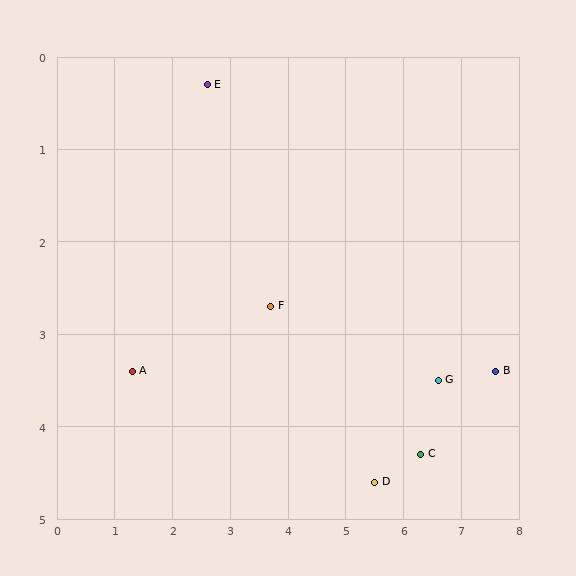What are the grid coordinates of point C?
Point C is at approximately (6.3, 4.3).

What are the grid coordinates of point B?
Point B is at approximately (7.6, 3.4).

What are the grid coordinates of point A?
Point A is at approximately (1.3, 3.4).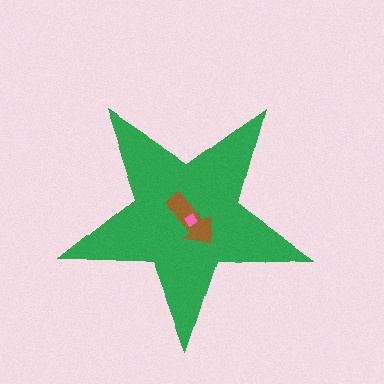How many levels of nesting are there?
3.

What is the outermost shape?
The green star.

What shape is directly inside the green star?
The brown arrow.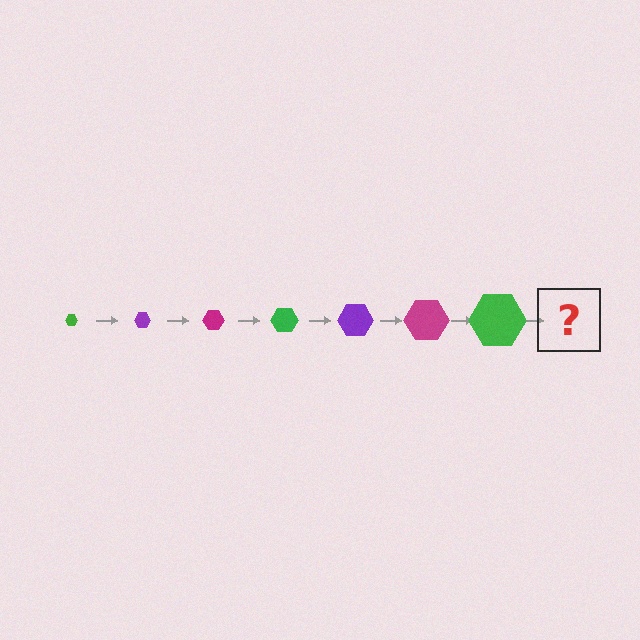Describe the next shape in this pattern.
It should be a purple hexagon, larger than the previous one.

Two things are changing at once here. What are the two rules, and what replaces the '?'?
The two rules are that the hexagon grows larger each step and the color cycles through green, purple, and magenta. The '?' should be a purple hexagon, larger than the previous one.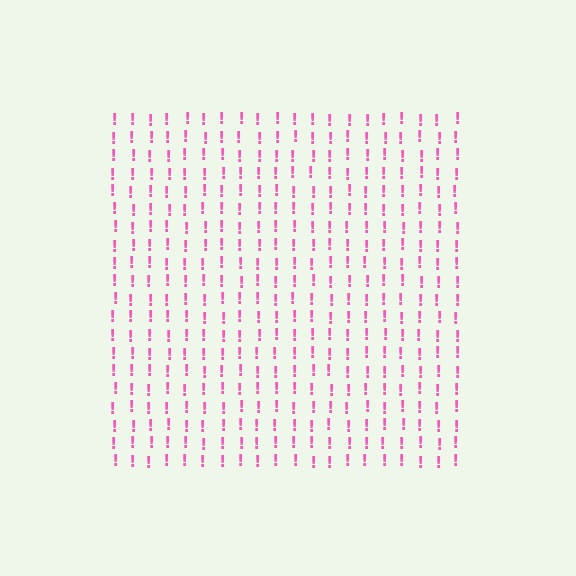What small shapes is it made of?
It is made of small exclamation marks.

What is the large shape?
The large shape is a square.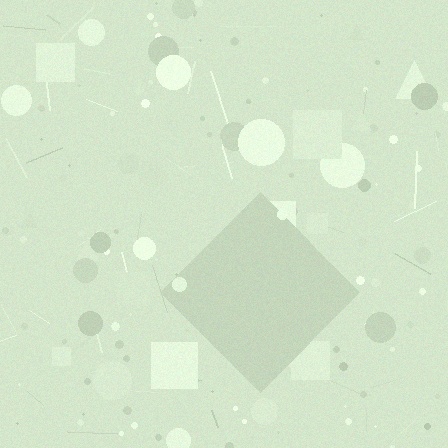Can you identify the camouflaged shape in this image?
The camouflaged shape is a diamond.